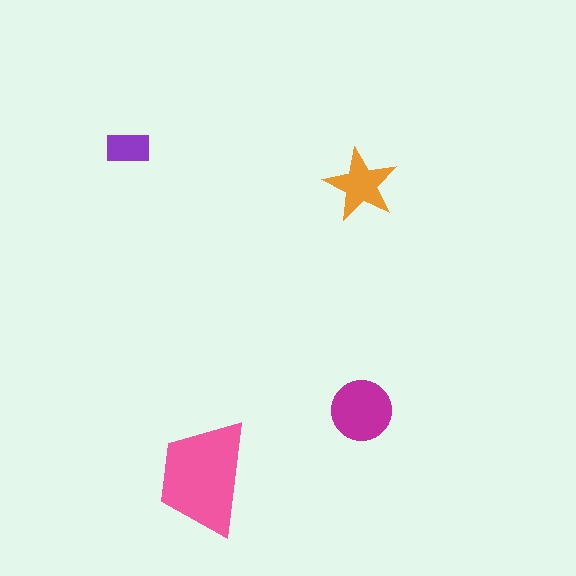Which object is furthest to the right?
The magenta circle is rightmost.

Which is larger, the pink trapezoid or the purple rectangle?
The pink trapezoid.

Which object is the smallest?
The purple rectangle.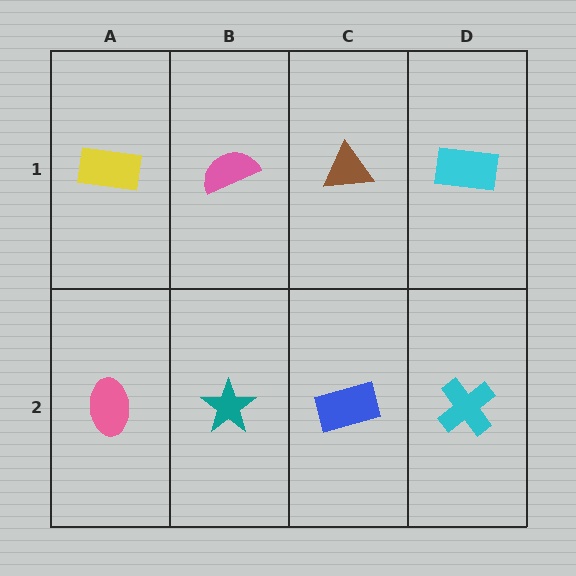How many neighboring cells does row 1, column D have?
2.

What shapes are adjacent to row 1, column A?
A pink ellipse (row 2, column A), a pink semicircle (row 1, column B).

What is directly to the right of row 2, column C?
A cyan cross.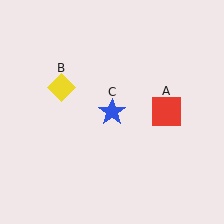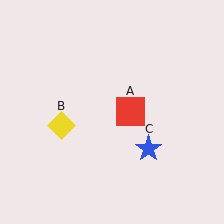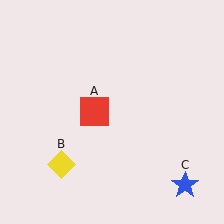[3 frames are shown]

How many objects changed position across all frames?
3 objects changed position: red square (object A), yellow diamond (object B), blue star (object C).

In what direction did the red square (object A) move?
The red square (object A) moved left.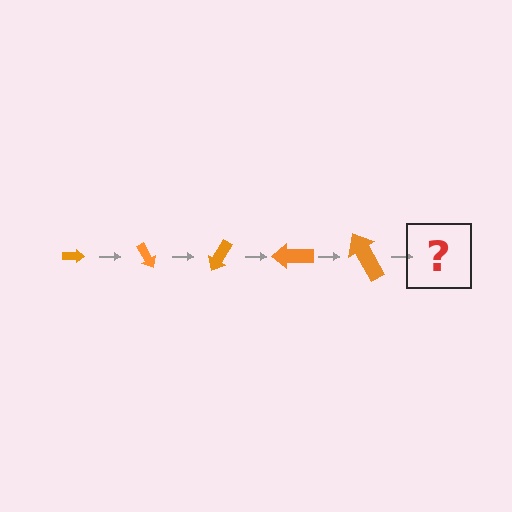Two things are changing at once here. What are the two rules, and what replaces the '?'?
The two rules are that the arrow grows larger each step and it rotates 60 degrees each step. The '?' should be an arrow, larger than the previous one and rotated 300 degrees from the start.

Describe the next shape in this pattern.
It should be an arrow, larger than the previous one and rotated 300 degrees from the start.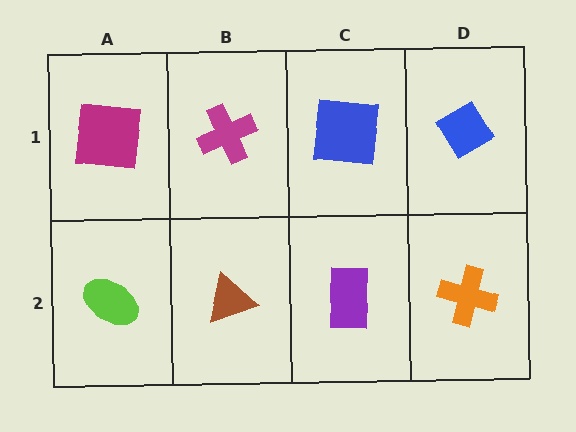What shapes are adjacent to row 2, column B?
A magenta cross (row 1, column B), a lime ellipse (row 2, column A), a purple rectangle (row 2, column C).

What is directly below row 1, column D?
An orange cross.